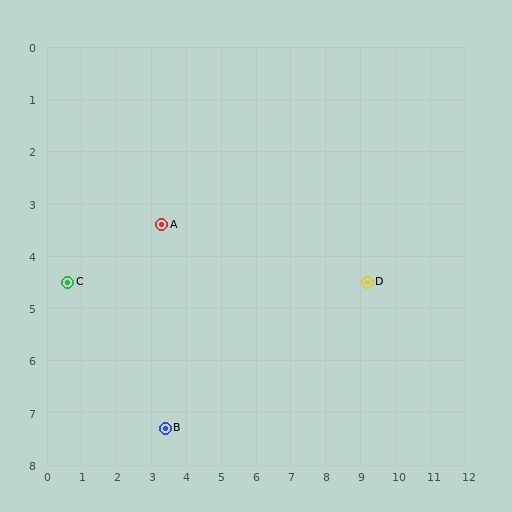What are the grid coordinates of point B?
Point B is at approximately (3.4, 7.3).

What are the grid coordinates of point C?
Point C is at approximately (0.6, 4.5).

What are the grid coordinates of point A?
Point A is at approximately (3.3, 3.4).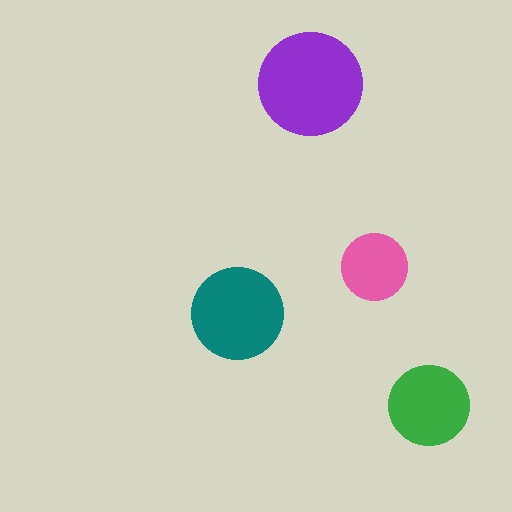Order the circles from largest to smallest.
the purple one, the teal one, the green one, the pink one.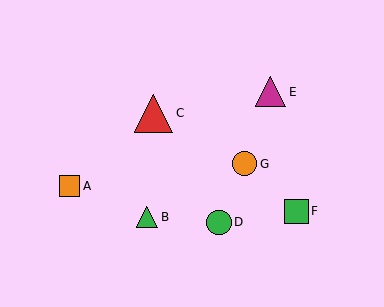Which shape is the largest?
The red triangle (labeled C) is the largest.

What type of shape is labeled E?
Shape E is a magenta triangle.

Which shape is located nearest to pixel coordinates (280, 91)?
The magenta triangle (labeled E) at (271, 92) is nearest to that location.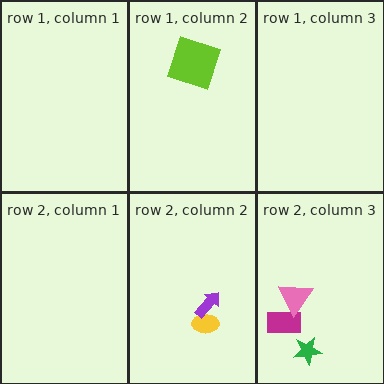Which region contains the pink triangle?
The row 2, column 3 region.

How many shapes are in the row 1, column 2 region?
1.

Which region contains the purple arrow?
The row 2, column 2 region.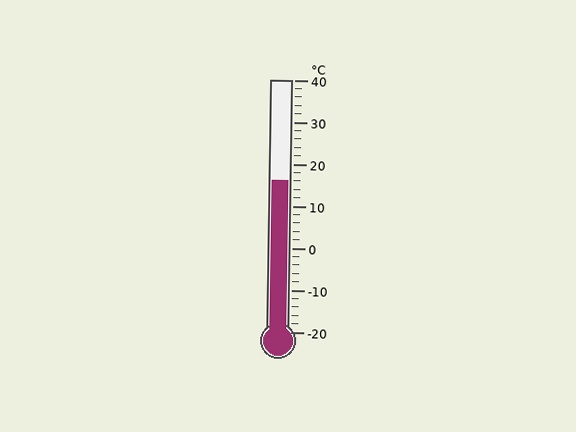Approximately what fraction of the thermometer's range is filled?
The thermometer is filled to approximately 60% of its range.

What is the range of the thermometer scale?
The thermometer scale ranges from -20°C to 40°C.